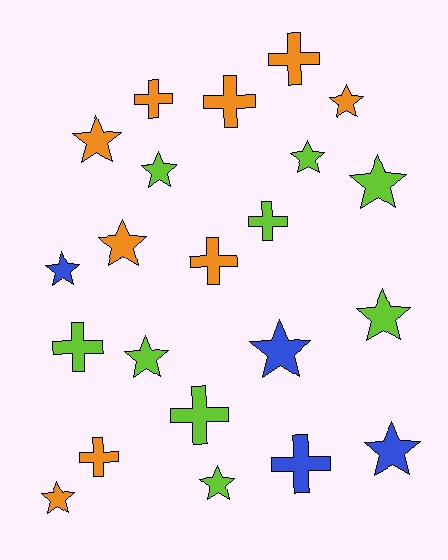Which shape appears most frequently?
Star, with 13 objects.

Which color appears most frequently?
Orange, with 9 objects.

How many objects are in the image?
There are 22 objects.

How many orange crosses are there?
There are 5 orange crosses.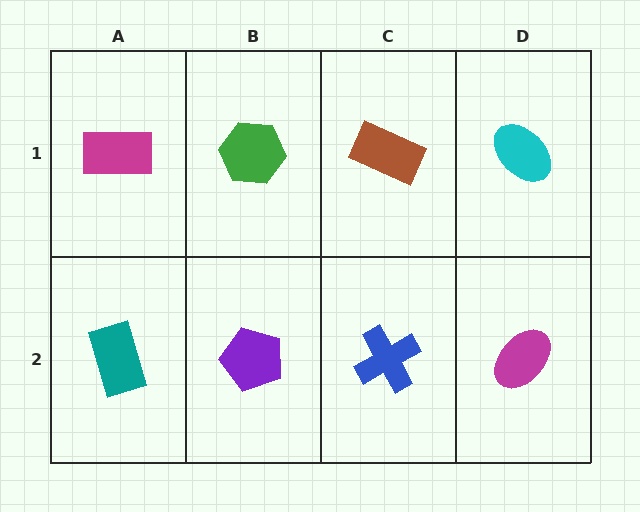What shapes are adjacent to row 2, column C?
A brown rectangle (row 1, column C), a purple pentagon (row 2, column B), a magenta ellipse (row 2, column D).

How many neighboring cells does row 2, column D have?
2.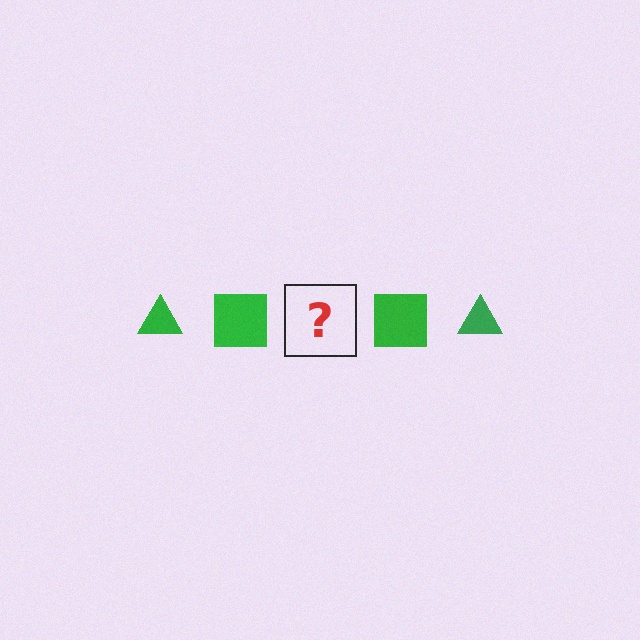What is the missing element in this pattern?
The missing element is a green triangle.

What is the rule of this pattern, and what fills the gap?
The rule is that the pattern cycles through triangle, square shapes in green. The gap should be filled with a green triangle.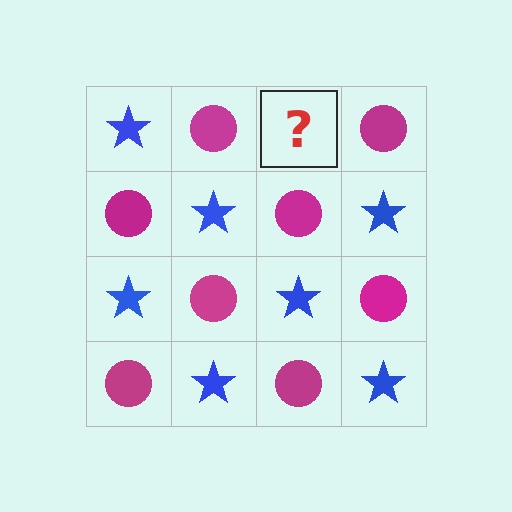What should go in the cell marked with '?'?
The missing cell should contain a blue star.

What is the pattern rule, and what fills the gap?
The rule is that it alternates blue star and magenta circle in a checkerboard pattern. The gap should be filled with a blue star.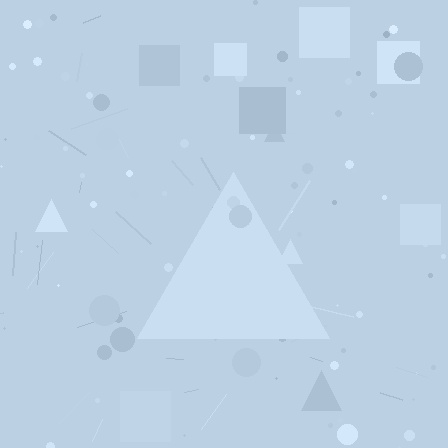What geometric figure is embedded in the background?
A triangle is embedded in the background.